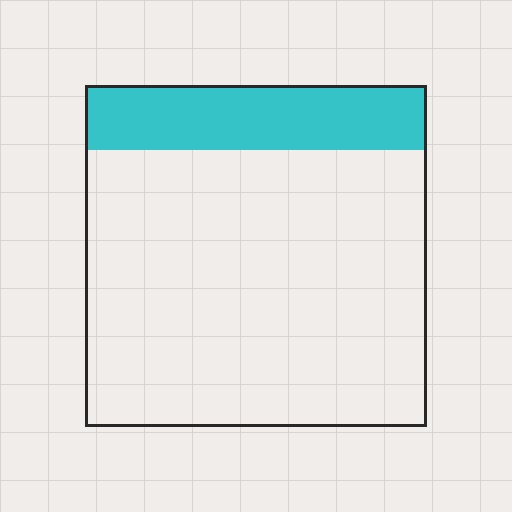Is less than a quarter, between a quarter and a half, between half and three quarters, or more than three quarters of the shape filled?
Less than a quarter.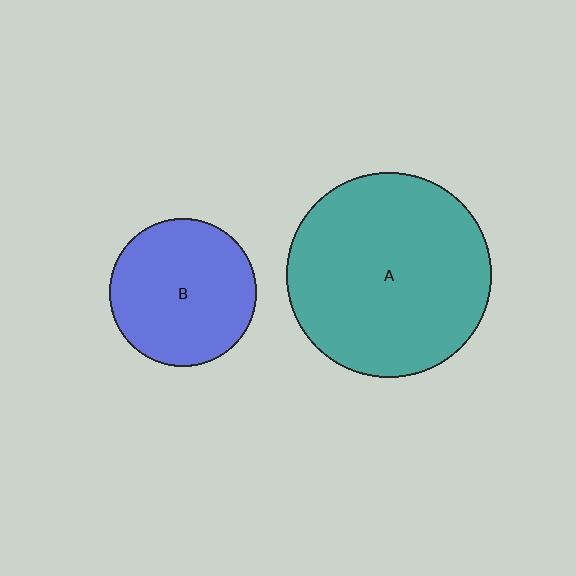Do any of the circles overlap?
No, none of the circles overlap.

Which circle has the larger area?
Circle A (teal).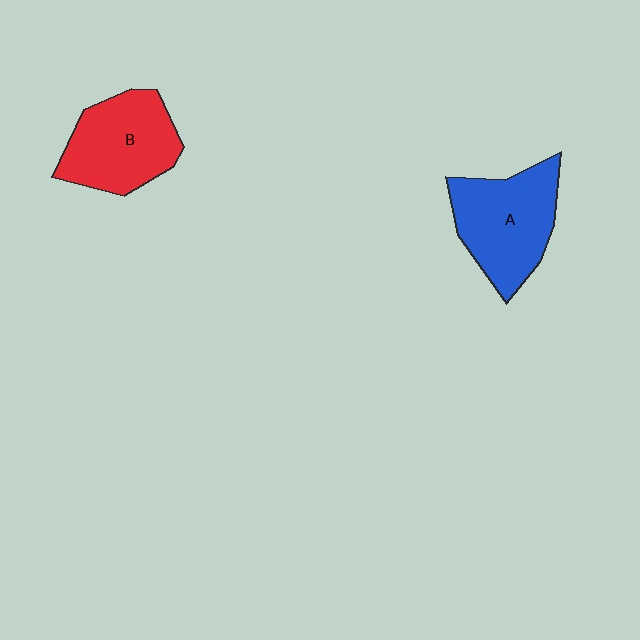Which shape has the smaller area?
Shape B (red).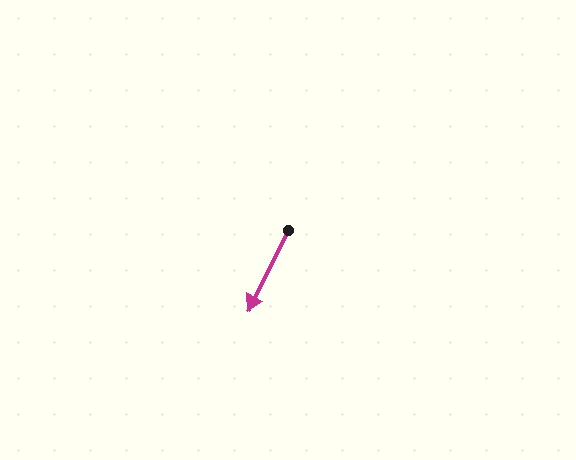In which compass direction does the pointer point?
Southwest.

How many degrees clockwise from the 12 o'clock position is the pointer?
Approximately 207 degrees.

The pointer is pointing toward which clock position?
Roughly 7 o'clock.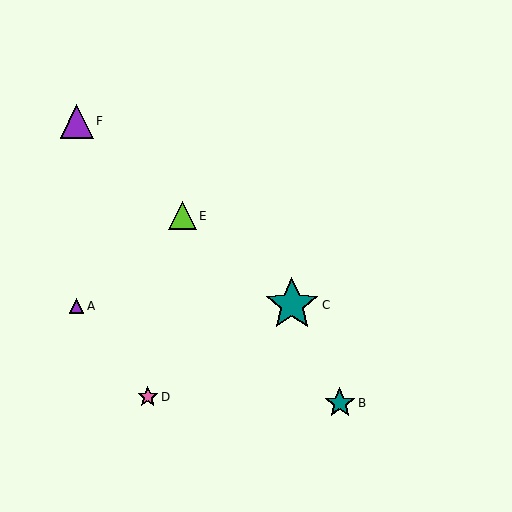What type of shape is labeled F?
Shape F is a purple triangle.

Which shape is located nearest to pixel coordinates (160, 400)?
The pink star (labeled D) at (148, 397) is nearest to that location.